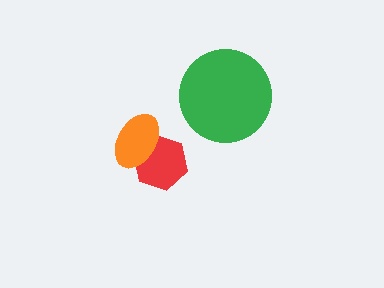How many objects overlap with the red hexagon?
1 object overlaps with the red hexagon.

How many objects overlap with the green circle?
0 objects overlap with the green circle.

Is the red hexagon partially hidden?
Yes, it is partially covered by another shape.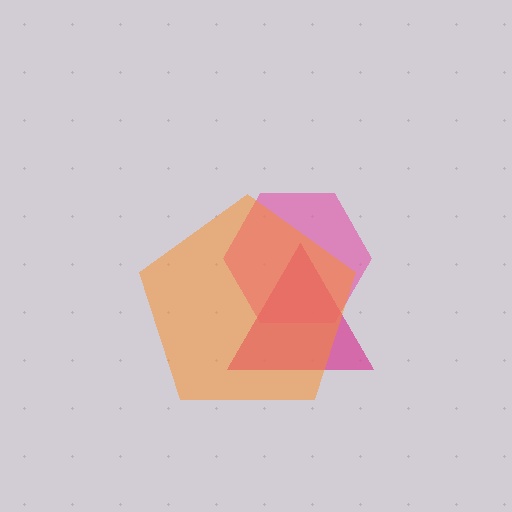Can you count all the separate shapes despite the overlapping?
Yes, there are 3 separate shapes.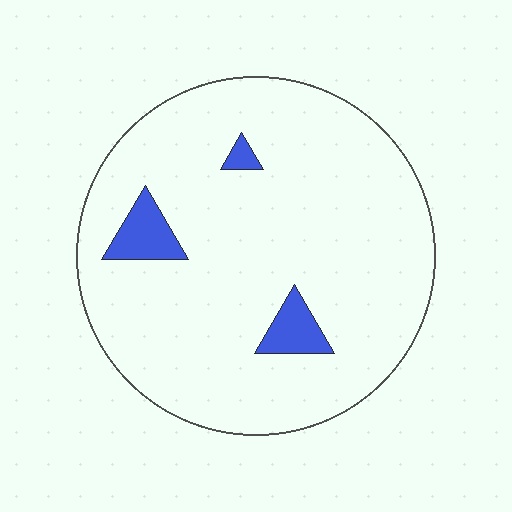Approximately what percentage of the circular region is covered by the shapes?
Approximately 5%.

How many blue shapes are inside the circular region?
3.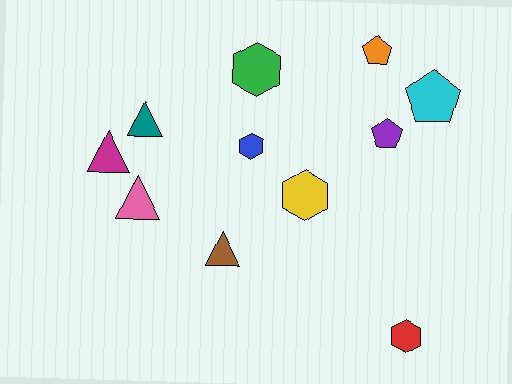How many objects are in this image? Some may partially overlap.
There are 11 objects.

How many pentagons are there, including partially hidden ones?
There are 3 pentagons.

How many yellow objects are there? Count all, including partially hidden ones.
There is 1 yellow object.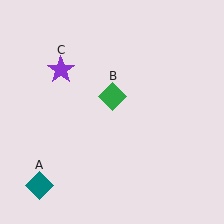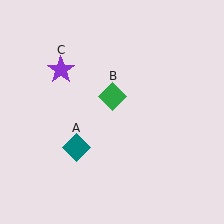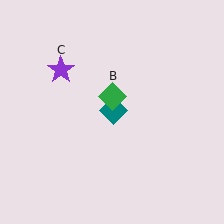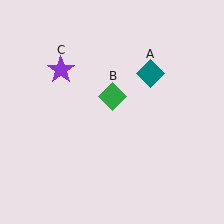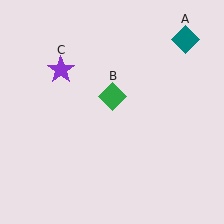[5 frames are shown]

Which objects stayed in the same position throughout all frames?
Green diamond (object B) and purple star (object C) remained stationary.